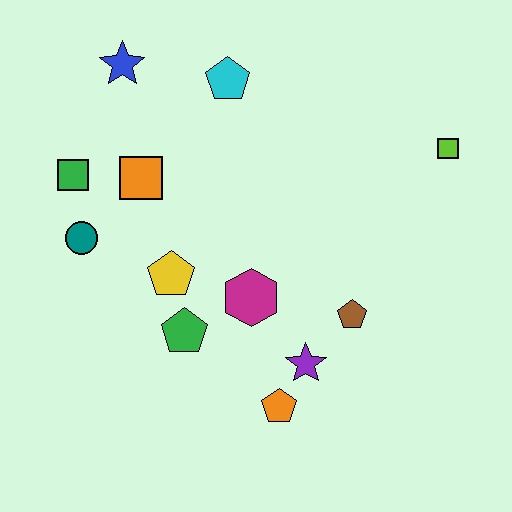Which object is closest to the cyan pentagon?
The blue star is closest to the cyan pentagon.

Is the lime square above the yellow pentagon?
Yes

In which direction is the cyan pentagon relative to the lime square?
The cyan pentagon is to the left of the lime square.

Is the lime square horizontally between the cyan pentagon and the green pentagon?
No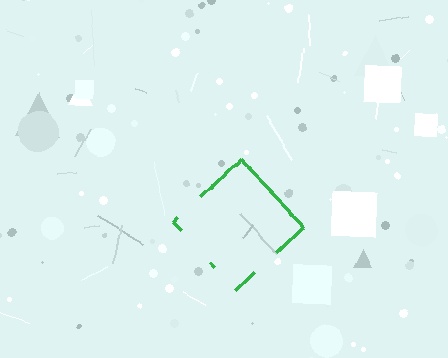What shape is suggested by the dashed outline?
The dashed outline suggests a diamond.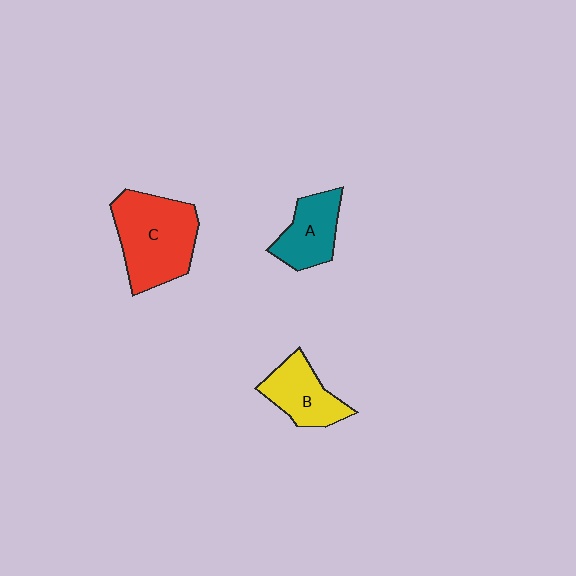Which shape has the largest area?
Shape C (red).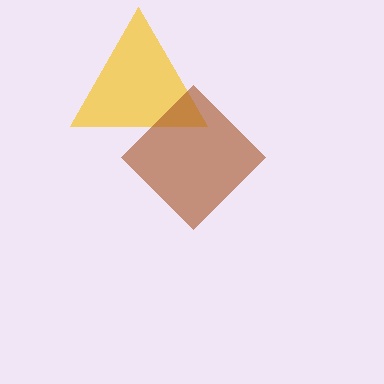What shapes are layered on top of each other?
The layered shapes are: a yellow triangle, a brown diamond.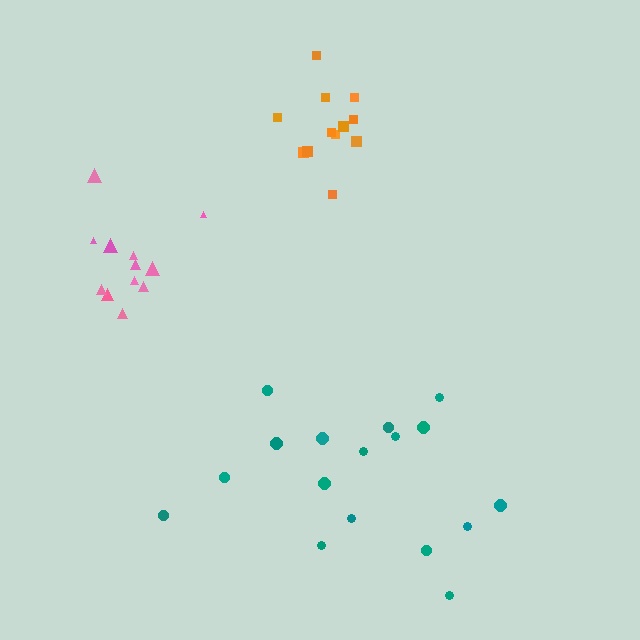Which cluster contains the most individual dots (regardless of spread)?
Teal (17).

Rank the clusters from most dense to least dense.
pink, orange, teal.